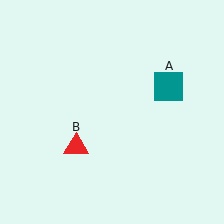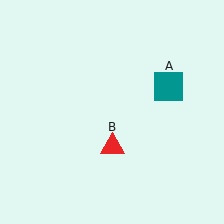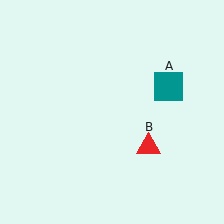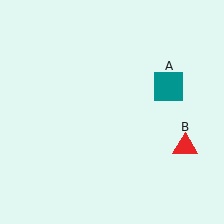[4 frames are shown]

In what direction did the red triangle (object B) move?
The red triangle (object B) moved right.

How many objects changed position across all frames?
1 object changed position: red triangle (object B).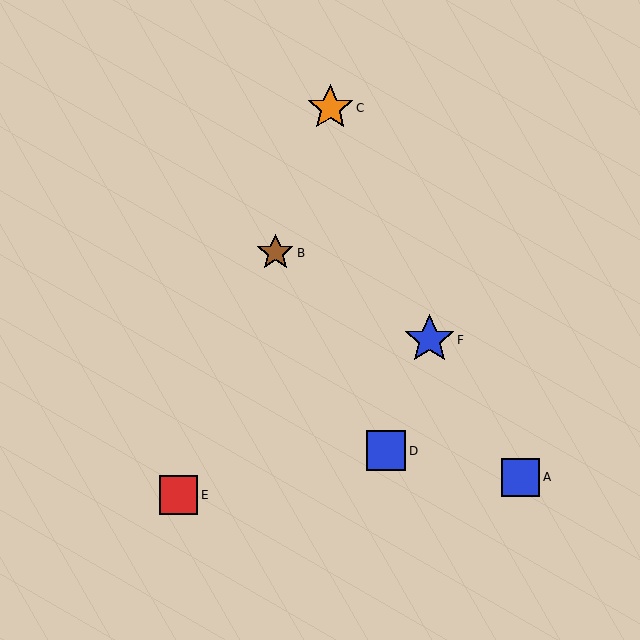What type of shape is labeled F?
Shape F is a blue star.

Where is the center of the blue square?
The center of the blue square is at (386, 451).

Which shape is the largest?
The blue star (labeled F) is the largest.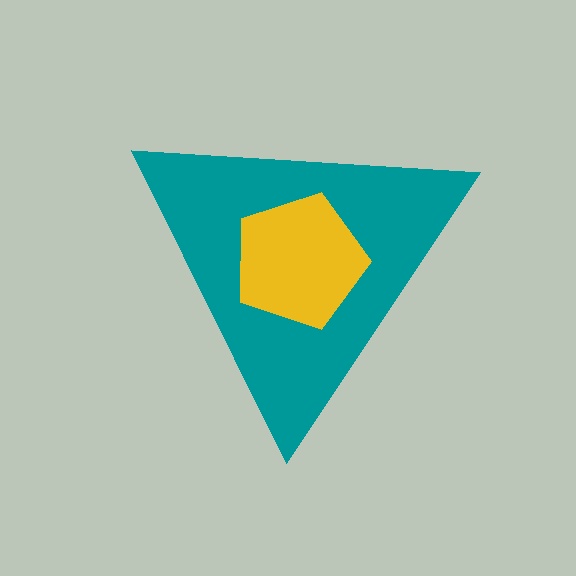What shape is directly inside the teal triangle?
The yellow pentagon.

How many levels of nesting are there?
2.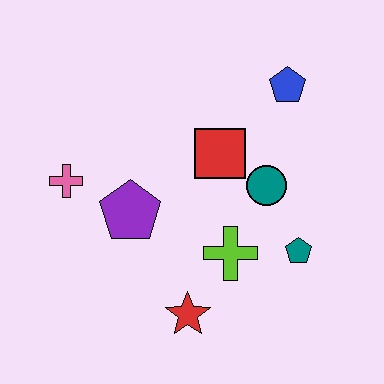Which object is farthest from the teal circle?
The pink cross is farthest from the teal circle.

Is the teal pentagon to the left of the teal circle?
No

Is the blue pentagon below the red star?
No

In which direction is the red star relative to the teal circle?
The red star is below the teal circle.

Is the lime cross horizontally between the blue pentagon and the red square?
Yes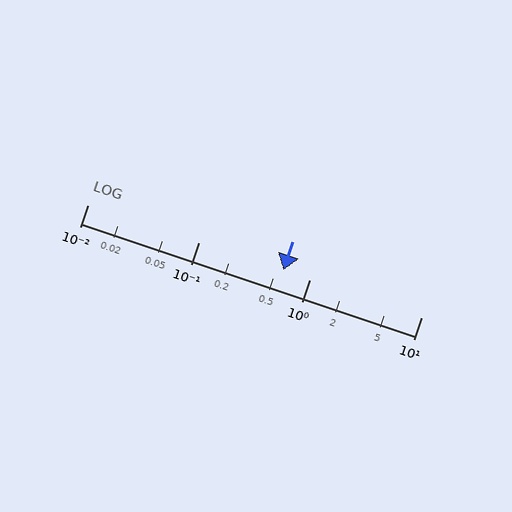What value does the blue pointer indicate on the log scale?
The pointer indicates approximately 0.58.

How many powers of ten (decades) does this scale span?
The scale spans 3 decades, from 0.01 to 10.